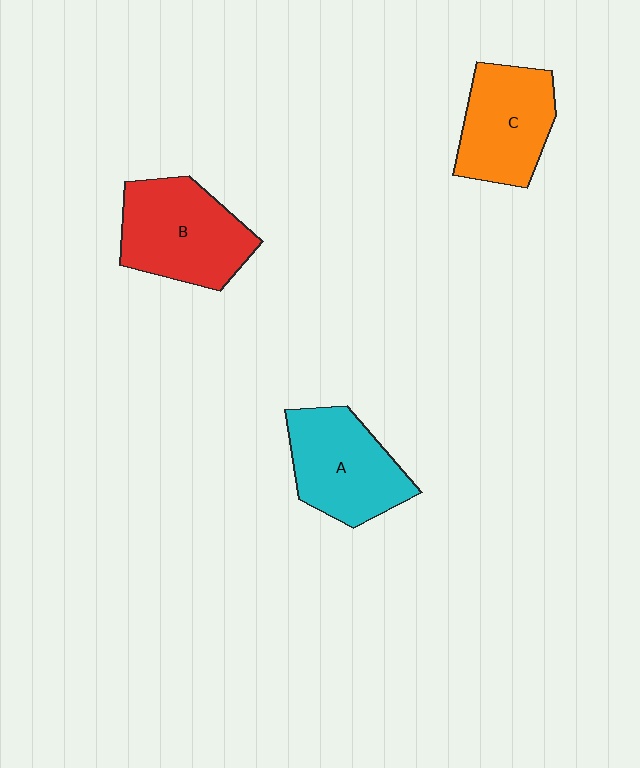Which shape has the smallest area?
Shape C (orange).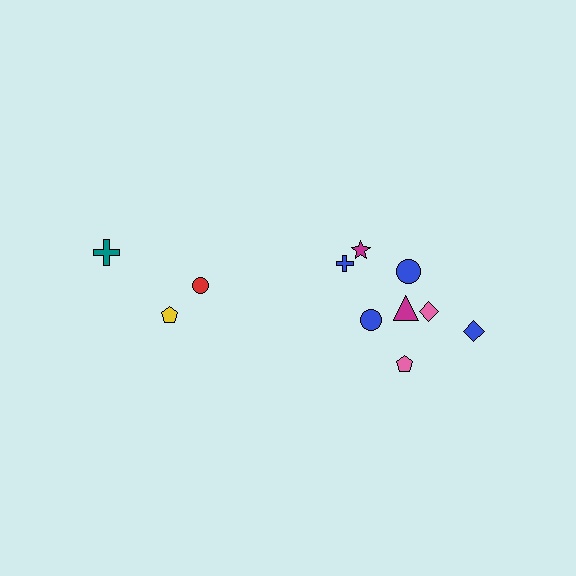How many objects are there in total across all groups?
There are 11 objects.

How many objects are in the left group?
There are 3 objects.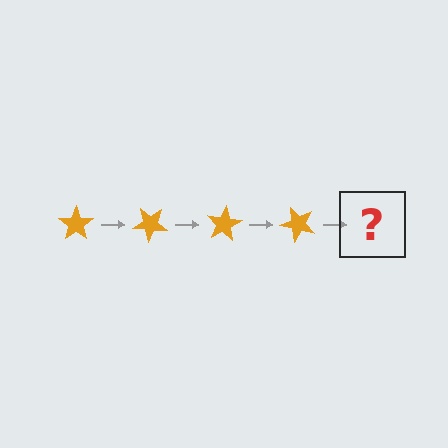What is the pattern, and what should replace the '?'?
The pattern is that the star rotates 40 degrees each step. The '?' should be an orange star rotated 160 degrees.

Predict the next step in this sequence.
The next step is an orange star rotated 160 degrees.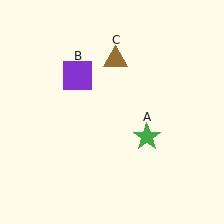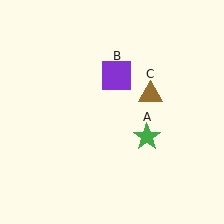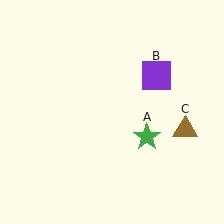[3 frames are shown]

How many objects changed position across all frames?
2 objects changed position: purple square (object B), brown triangle (object C).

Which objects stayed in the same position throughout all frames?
Green star (object A) remained stationary.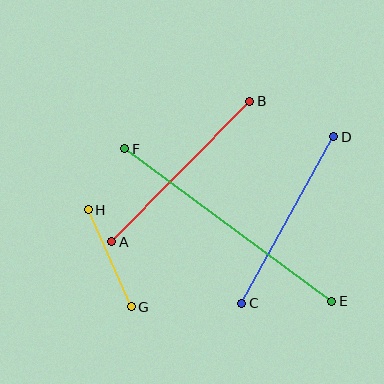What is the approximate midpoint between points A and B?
The midpoint is at approximately (181, 171) pixels.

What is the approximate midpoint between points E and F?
The midpoint is at approximately (228, 225) pixels.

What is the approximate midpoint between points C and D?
The midpoint is at approximately (288, 220) pixels.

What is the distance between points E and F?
The distance is approximately 257 pixels.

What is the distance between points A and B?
The distance is approximately 197 pixels.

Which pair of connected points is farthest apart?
Points E and F are farthest apart.